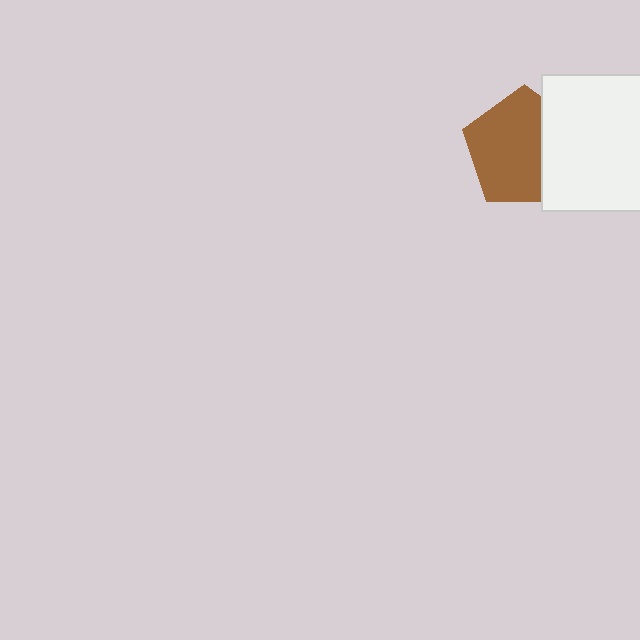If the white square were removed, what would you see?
You would see the complete brown pentagon.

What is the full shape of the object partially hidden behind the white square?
The partially hidden object is a brown pentagon.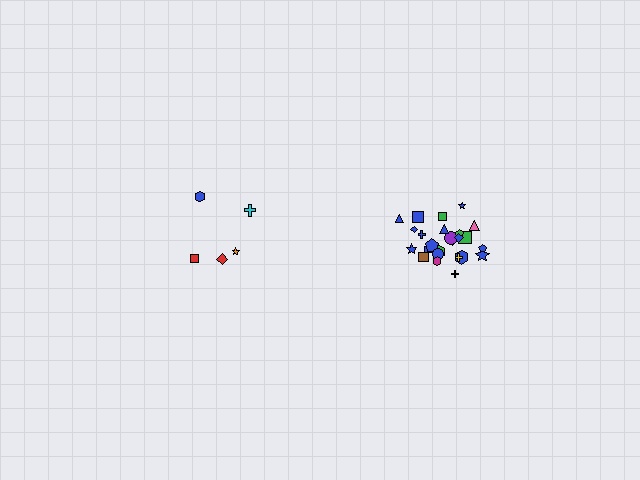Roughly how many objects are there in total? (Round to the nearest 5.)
Roughly 30 objects in total.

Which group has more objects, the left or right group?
The right group.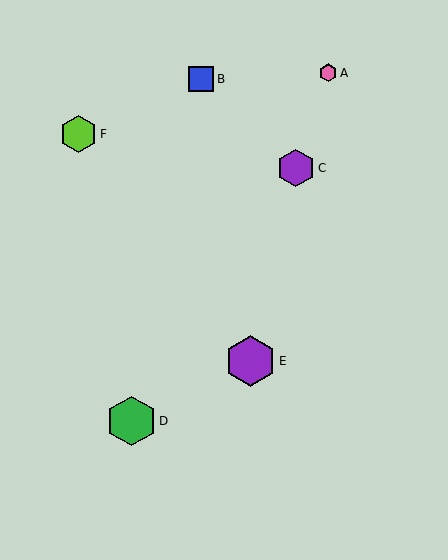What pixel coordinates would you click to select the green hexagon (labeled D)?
Click at (131, 421) to select the green hexagon D.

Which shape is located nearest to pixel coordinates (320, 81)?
The pink hexagon (labeled A) at (328, 73) is nearest to that location.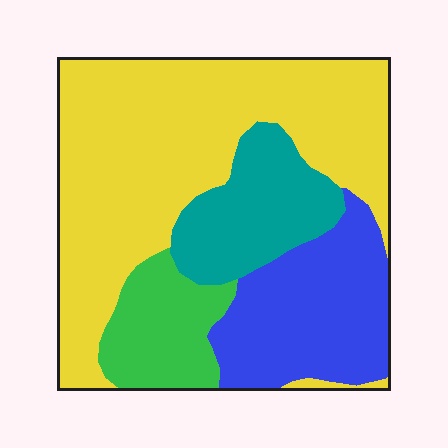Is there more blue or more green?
Blue.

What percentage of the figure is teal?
Teal takes up about one sixth (1/6) of the figure.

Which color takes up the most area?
Yellow, at roughly 50%.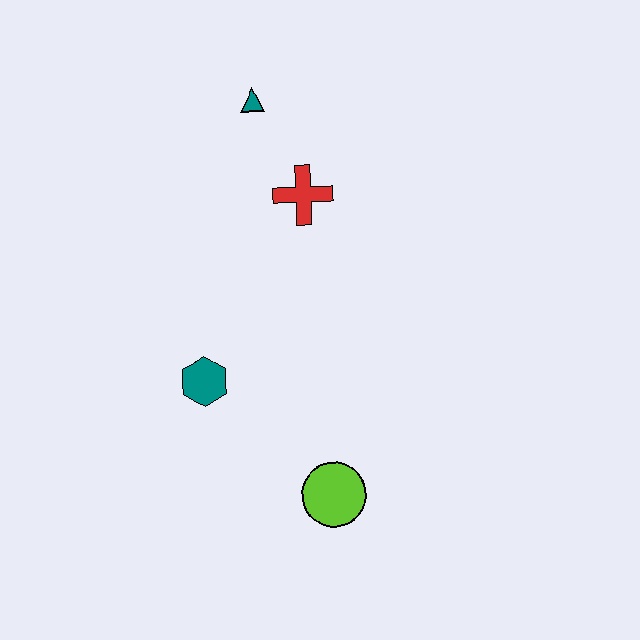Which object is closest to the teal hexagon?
The lime circle is closest to the teal hexagon.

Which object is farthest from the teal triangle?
The lime circle is farthest from the teal triangle.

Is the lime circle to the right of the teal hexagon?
Yes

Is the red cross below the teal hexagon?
No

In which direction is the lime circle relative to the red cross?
The lime circle is below the red cross.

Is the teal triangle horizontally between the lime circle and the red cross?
No